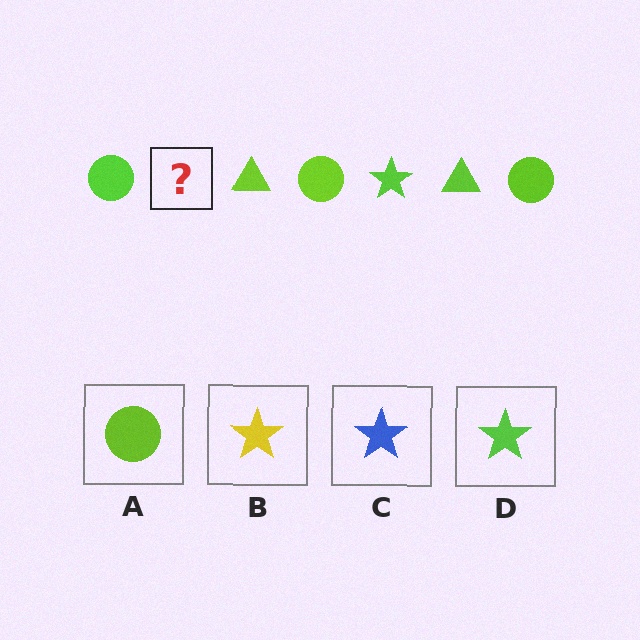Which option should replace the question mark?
Option D.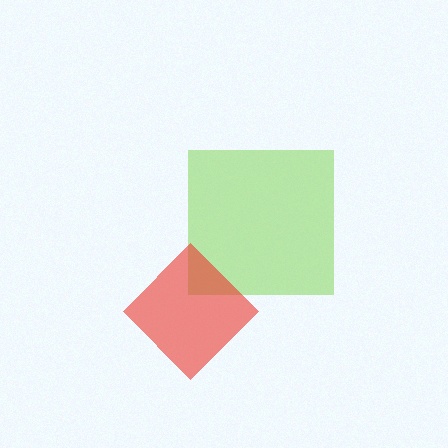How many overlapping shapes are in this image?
There are 2 overlapping shapes in the image.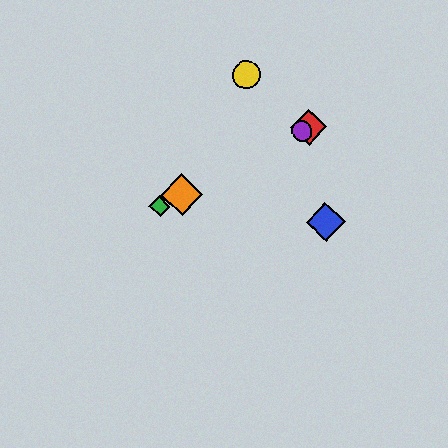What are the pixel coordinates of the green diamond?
The green diamond is at (160, 206).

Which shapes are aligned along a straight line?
The red diamond, the green diamond, the purple circle, the orange diamond are aligned along a straight line.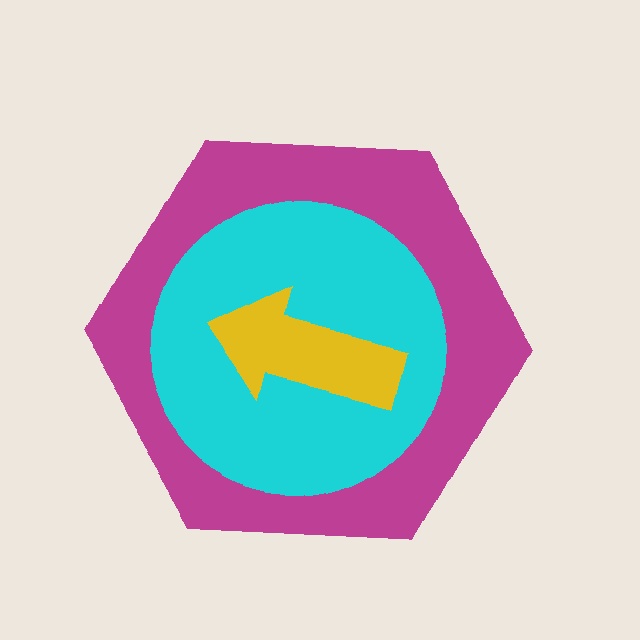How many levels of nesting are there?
3.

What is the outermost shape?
The magenta hexagon.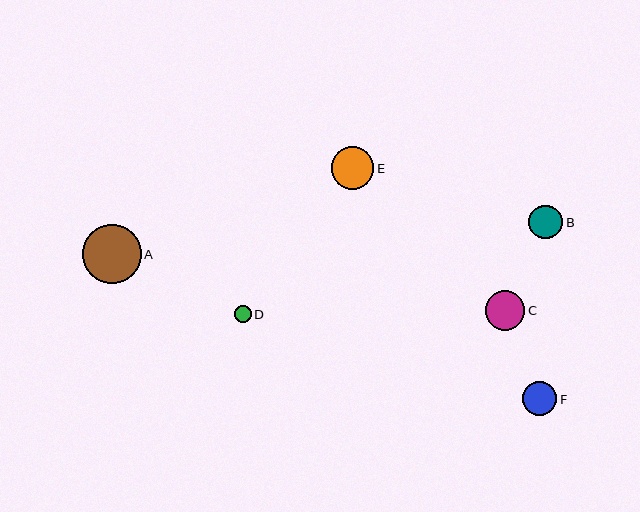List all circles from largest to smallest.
From largest to smallest: A, E, C, F, B, D.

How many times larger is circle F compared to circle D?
Circle F is approximately 2.0 times the size of circle D.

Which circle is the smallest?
Circle D is the smallest with a size of approximately 17 pixels.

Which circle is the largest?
Circle A is the largest with a size of approximately 59 pixels.